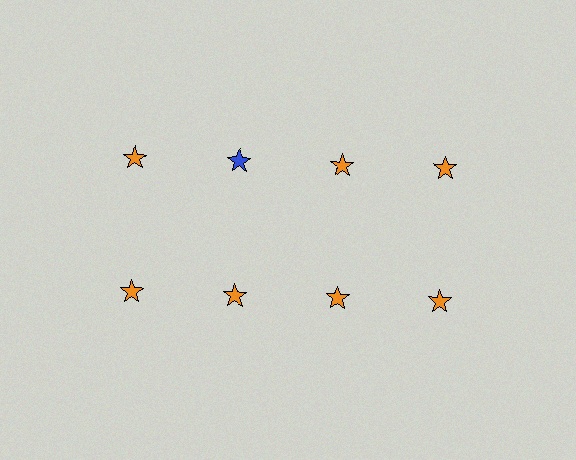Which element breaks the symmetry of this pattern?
The blue star in the top row, second from left column breaks the symmetry. All other shapes are orange stars.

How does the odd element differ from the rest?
It has a different color: blue instead of orange.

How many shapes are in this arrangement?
There are 8 shapes arranged in a grid pattern.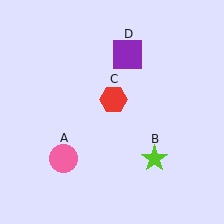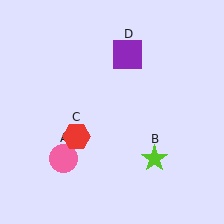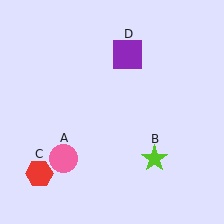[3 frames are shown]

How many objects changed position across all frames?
1 object changed position: red hexagon (object C).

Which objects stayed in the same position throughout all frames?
Pink circle (object A) and lime star (object B) and purple square (object D) remained stationary.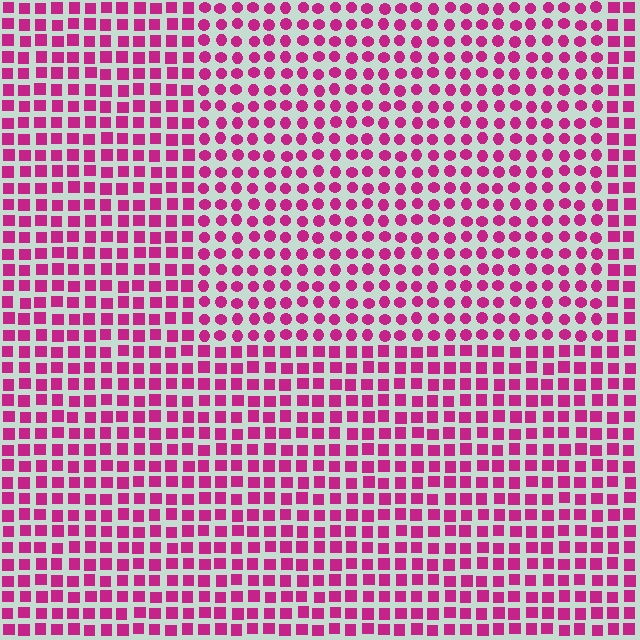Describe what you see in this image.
The image is filled with small magenta elements arranged in a uniform grid. A rectangle-shaped region contains circles, while the surrounding area contains squares. The boundary is defined purely by the change in element shape.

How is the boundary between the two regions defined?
The boundary is defined by a change in element shape: circles inside vs. squares outside. All elements share the same color and spacing.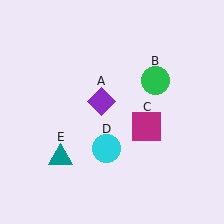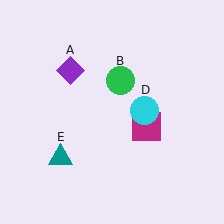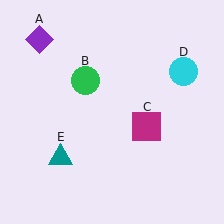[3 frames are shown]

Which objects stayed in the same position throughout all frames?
Magenta square (object C) and teal triangle (object E) remained stationary.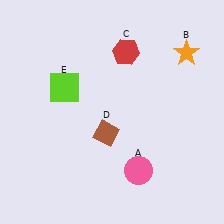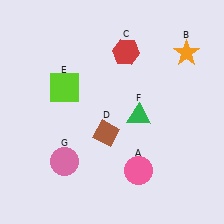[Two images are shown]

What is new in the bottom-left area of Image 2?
A pink circle (G) was added in the bottom-left area of Image 2.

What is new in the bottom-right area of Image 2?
A green triangle (F) was added in the bottom-right area of Image 2.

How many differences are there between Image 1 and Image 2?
There are 2 differences between the two images.